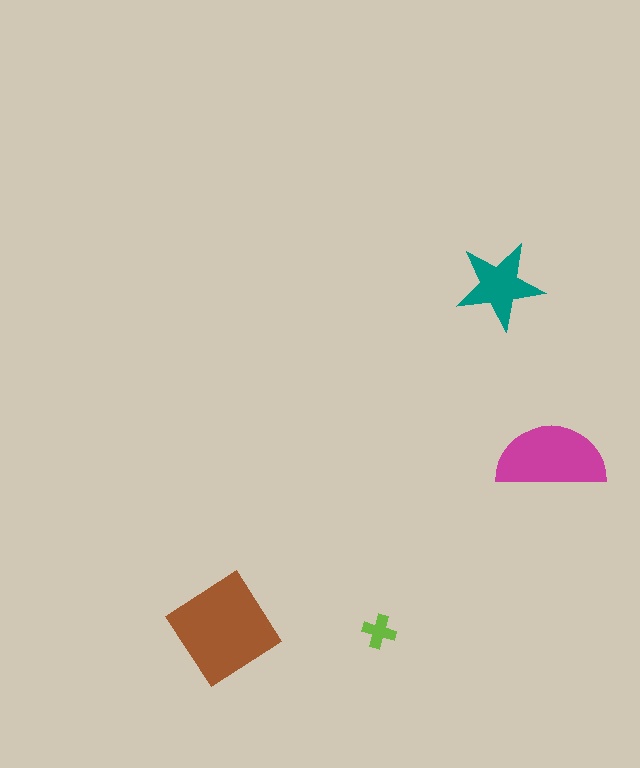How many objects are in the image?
There are 4 objects in the image.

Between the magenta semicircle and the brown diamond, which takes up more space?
The brown diamond.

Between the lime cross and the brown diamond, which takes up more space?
The brown diamond.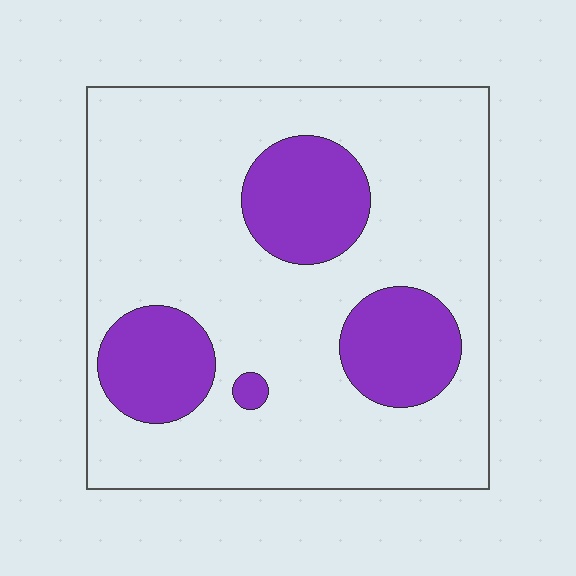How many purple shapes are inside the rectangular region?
4.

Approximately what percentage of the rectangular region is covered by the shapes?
Approximately 25%.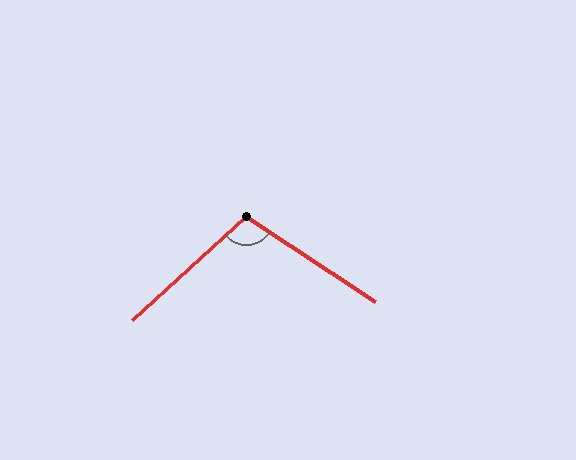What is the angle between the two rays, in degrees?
Approximately 105 degrees.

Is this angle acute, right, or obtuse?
It is obtuse.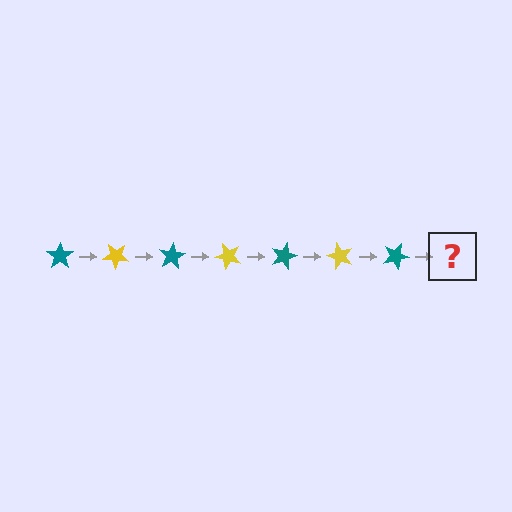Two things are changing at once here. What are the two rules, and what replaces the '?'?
The two rules are that it rotates 40 degrees each step and the color cycles through teal and yellow. The '?' should be a yellow star, rotated 280 degrees from the start.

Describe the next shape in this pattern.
It should be a yellow star, rotated 280 degrees from the start.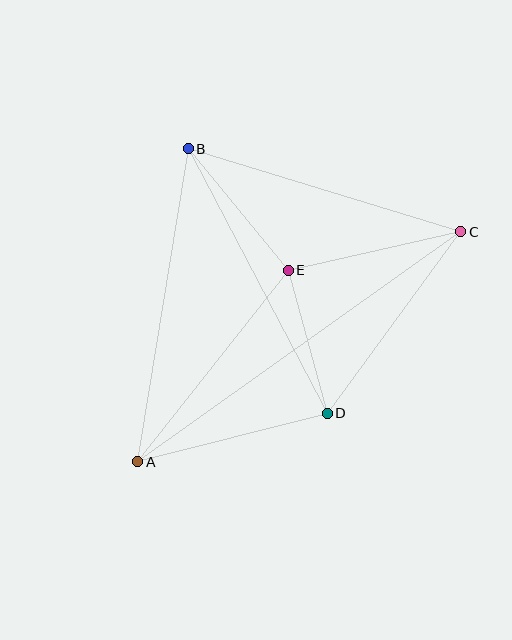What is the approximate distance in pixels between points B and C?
The distance between B and C is approximately 285 pixels.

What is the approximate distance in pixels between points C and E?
The distance between C and E is approximately 177 pixels.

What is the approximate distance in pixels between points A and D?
The distance between A and D is approximately 196 pixels.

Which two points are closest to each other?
Points D and E are closest to each other.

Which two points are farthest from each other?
Points A and C are farthest from each other.